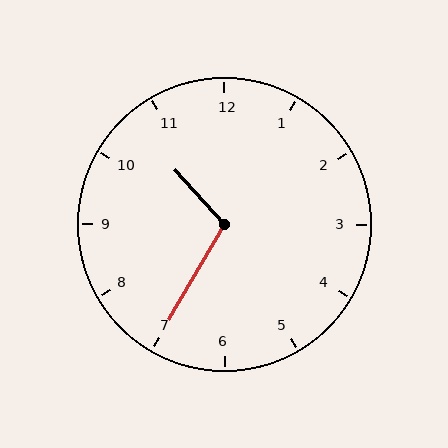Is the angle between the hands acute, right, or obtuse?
It is obtuse.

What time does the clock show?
10:35.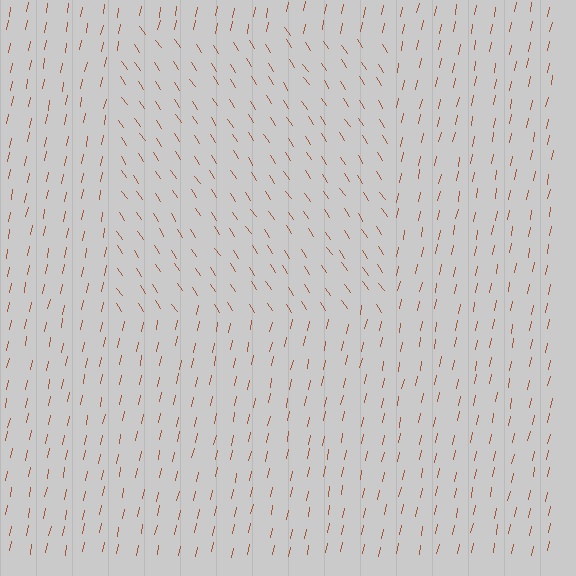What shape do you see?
I see a rectangle.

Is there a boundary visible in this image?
Yes, there is a texture boundary formed by a change in line orientation.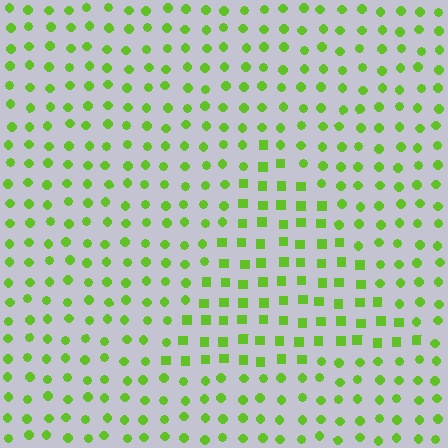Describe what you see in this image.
The image is filled with small lime elements arranged in a uniform grid. A triangle-shaped region contains squares, while the surrounding area contains circles. The boundary is defined purely by the change in element shape.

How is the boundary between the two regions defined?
The boundary is defined by a change in element shape: squares inside vs. circles outside. All elements share the same color and spacing.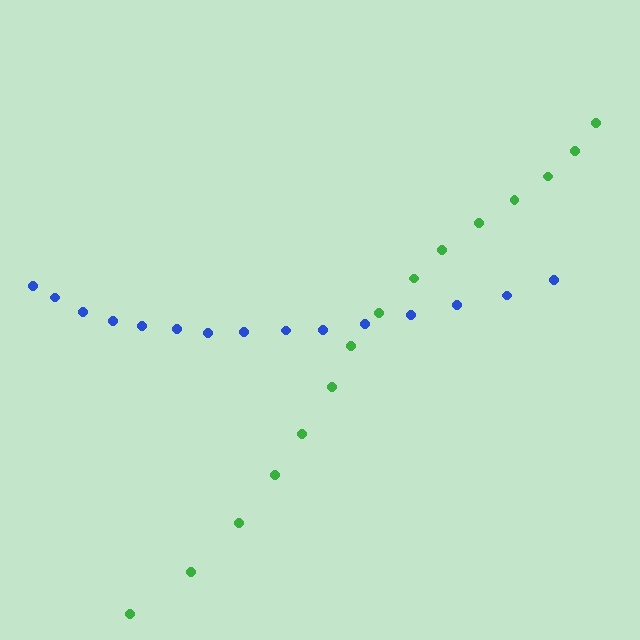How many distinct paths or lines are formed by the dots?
There are 2 distinct paths.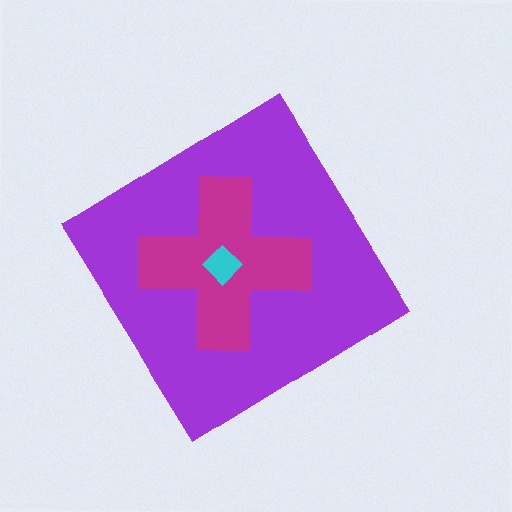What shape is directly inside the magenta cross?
The cyan diamond.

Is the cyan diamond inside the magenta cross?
Yes.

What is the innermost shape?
The cyan diamond.